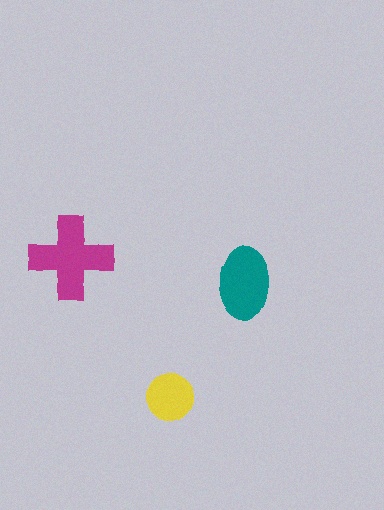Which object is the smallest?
The yellow circle.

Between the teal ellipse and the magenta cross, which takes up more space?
The magenta cross.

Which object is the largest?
The magenta cross.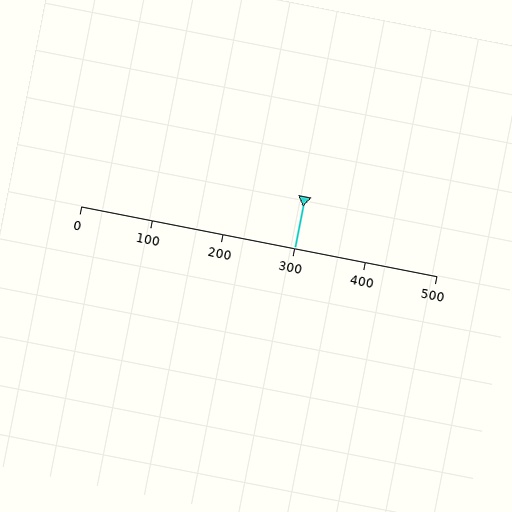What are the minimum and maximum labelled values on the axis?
The axis runs from 0 to 500.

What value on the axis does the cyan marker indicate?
The marker indicates approximately 300.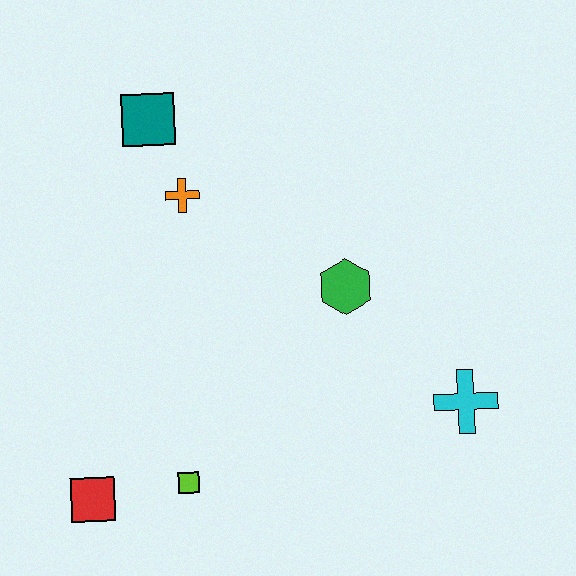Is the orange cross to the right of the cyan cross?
No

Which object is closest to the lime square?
The red square is closest to the lime square.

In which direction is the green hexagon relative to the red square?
The green hexagon is to the right of the red square.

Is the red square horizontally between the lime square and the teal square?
No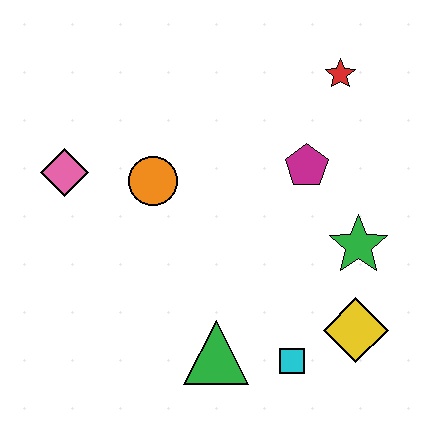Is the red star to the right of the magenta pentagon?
Yes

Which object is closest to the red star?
The magenta pentagon is closest to the red star.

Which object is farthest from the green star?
The pink diamond is farthest from the green star.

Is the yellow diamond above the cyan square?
Yes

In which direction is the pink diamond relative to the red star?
The pink diamond is to the left of the red star.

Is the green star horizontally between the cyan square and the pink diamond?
No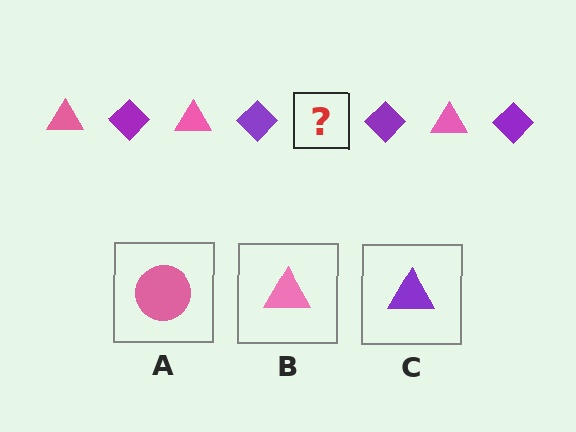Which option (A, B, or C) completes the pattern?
B.